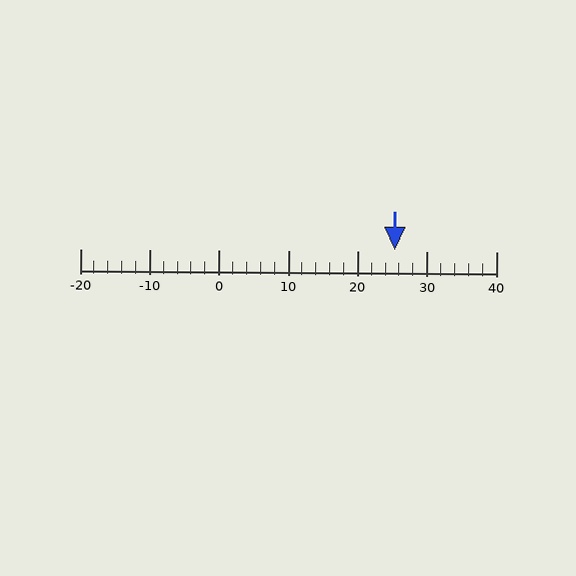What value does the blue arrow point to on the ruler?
The blue arrow points to approximately 25.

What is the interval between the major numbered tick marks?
The major tick marks are spaced 10 units apart.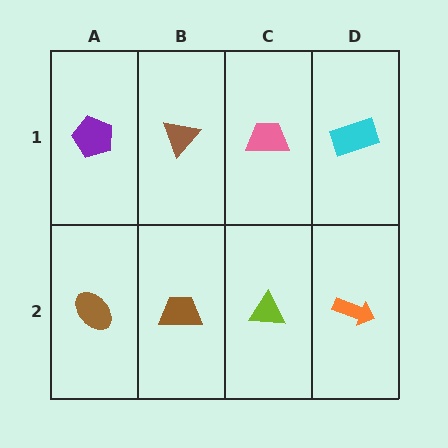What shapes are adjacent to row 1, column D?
An orange arrow (row 2, column D), a pink trapezoid (row 1, column C).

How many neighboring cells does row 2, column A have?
2.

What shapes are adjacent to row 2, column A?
A purple pentagon (row 1, column A), a brown trapezoid (row 2, column B).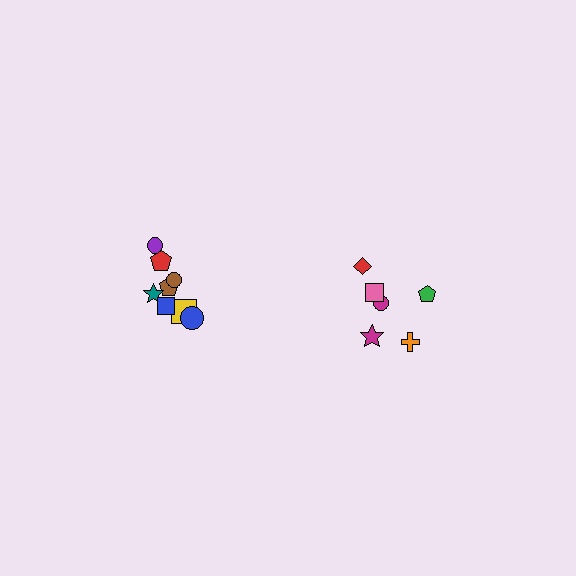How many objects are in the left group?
There are 8 objects.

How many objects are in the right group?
There are 6 objects.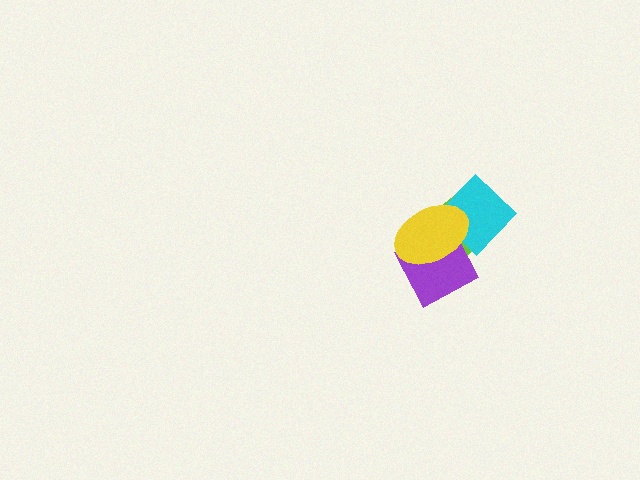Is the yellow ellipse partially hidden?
No, no other shape covers it.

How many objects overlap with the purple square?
2 objects overlap with the purple square.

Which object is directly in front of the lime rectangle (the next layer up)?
The purple square is directly in front of the lime rectangle.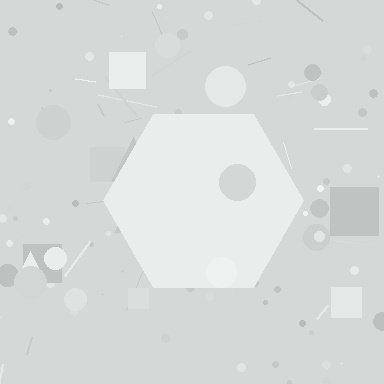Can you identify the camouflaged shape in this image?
The camouflaged shape is a hexagon.